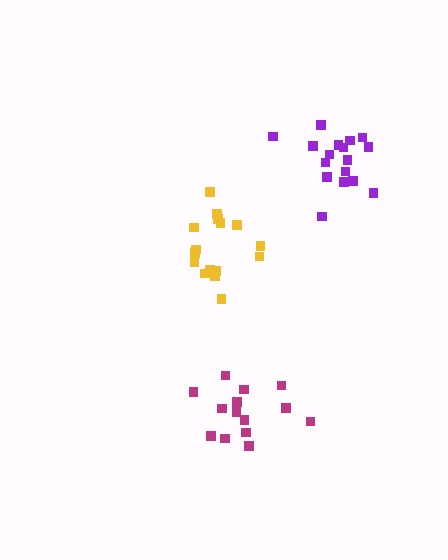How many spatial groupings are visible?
There are 3 spatial groupings.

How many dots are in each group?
Group 1: 16 dots, Group 2: 17 dots, Group 3: 14 dots (47 total).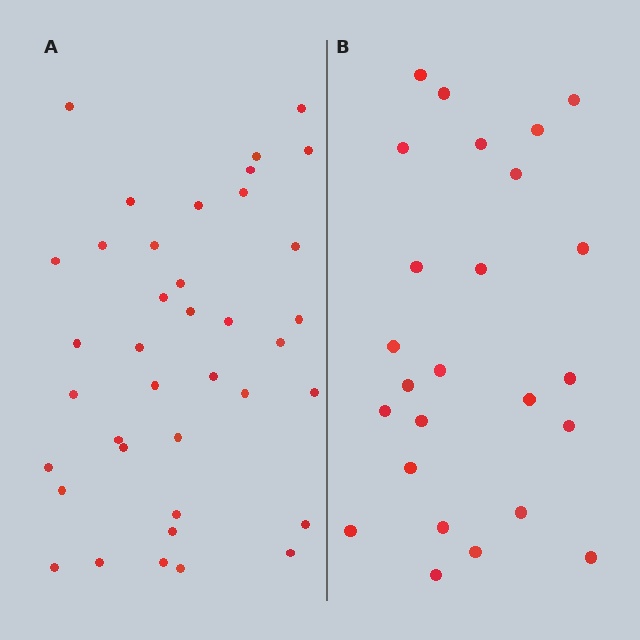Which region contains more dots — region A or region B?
Region A (the left region) has more dots.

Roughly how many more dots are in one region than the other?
Region A has approximately 15 more dots than region B.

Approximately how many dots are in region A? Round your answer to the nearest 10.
About 40 dots. (The exact count is 38, which rounds to 40.)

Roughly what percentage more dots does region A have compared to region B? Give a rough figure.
About 50% more.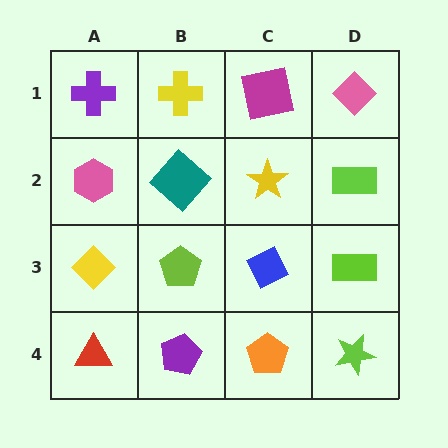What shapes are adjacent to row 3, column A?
A pink hexagon (row 2, column A), a red triangle (row 4, column A), a lime pentagon (row 3, column B).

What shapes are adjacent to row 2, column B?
A yellow cross (row 1, column B), a lime pentagon (row 3, column B), a pink hexagon (row 2, column A), a yellow star (row 2, column C).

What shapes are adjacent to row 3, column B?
A teal diamond (row 2, column B), a purple pentagon (row 4, column B), a yellow diamond (row 3, column A), a blue diamond (row 3, column C).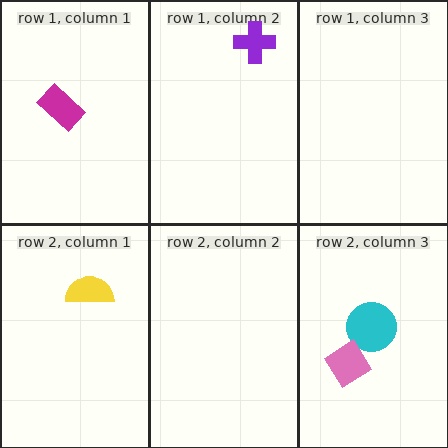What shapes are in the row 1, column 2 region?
The purple cross.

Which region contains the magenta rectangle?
The row 1, column 1 region.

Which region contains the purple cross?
The row 1, column 2 region.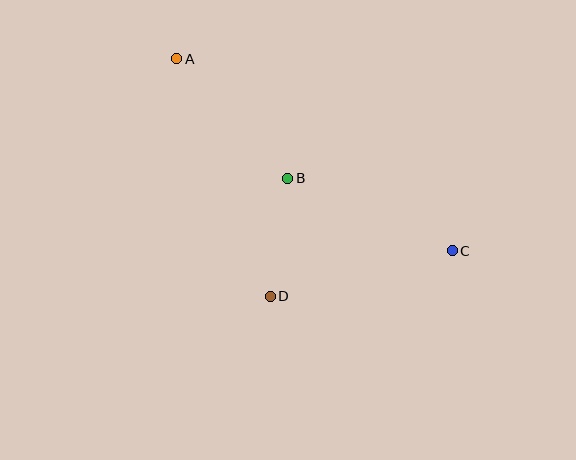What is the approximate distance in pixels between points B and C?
The distance between B and C is approximately 179 pixels.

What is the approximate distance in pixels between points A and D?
The distance between A and D is approximately 255 pixels.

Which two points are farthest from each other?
Points A and C are farthest from each other.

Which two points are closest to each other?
Points B and D are closest to each other.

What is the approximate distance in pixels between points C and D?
The distance between C and D is approximately 187 pixels.